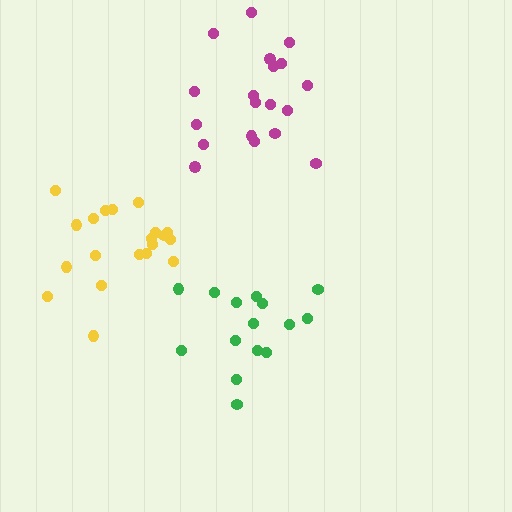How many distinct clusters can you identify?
There are 3 distinct clusters.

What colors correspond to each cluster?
The clusters are colored: yellow, green, magenta.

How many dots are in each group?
Group 1: 20 dots, Group 2: 15 dots, Group 3: 19 dots (54 total).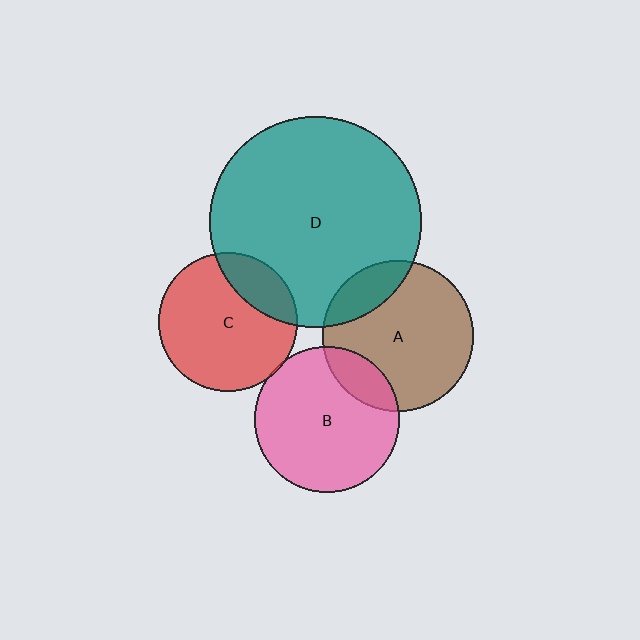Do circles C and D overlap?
Yes.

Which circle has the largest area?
Circle D (teal).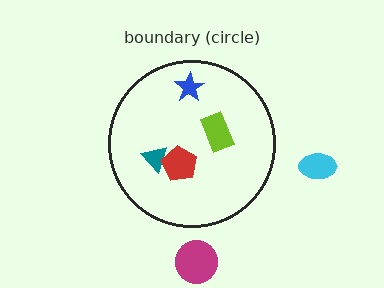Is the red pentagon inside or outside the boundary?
Inside.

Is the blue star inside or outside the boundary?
Inside.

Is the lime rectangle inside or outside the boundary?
Inside.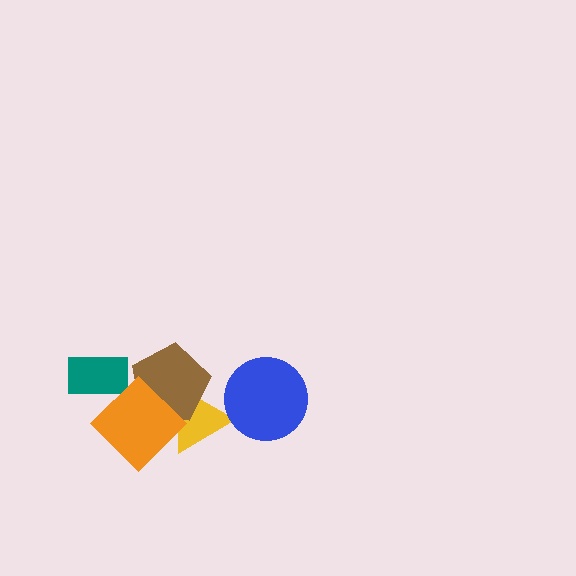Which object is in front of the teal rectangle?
The orange diamond is in front of the teal rectangle.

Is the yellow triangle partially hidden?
Yes, it is partially covered by another shape.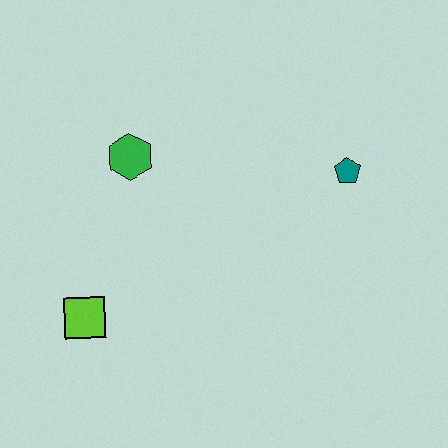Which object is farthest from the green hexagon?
The teal pentagon is farthest from the green hexagon.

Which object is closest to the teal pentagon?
The green hexagon is closest to the teal pentagon.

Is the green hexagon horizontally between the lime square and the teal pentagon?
Yes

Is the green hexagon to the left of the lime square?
No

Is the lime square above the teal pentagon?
No